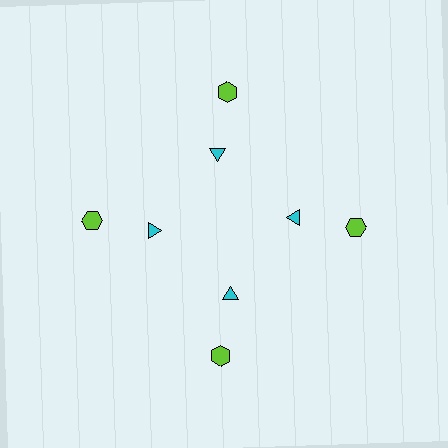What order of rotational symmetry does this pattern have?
This pattern has 4-fold rotational symmetry.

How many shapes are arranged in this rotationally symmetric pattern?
There are 8 shapes, arranged in 4 groups of 2.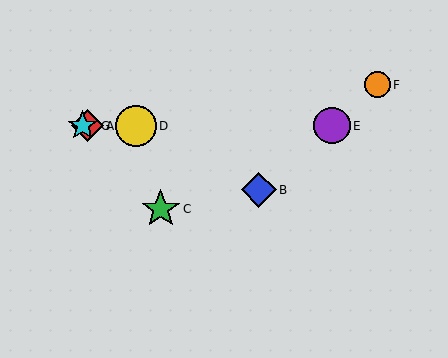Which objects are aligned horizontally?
Objects A, D, E, G are aligned horizontally.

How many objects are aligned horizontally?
4 objects (A, D, E, G) are aligned horizontally.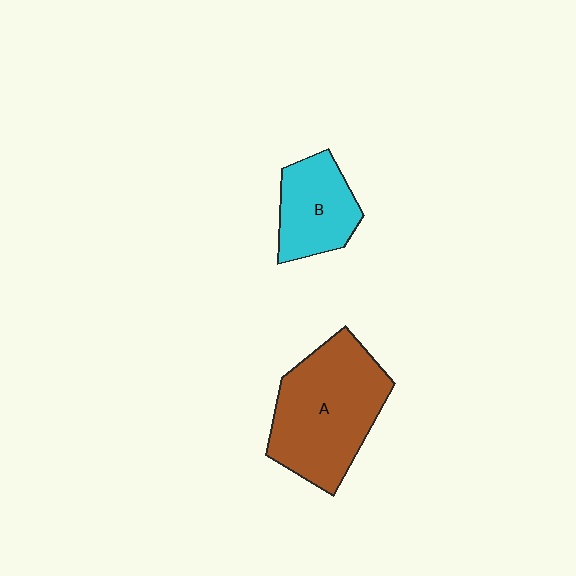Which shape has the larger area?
Shape A (brown).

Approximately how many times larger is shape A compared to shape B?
Approximately 1.8 times.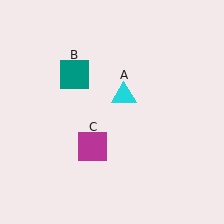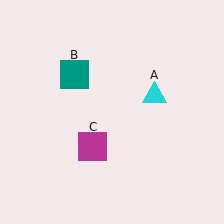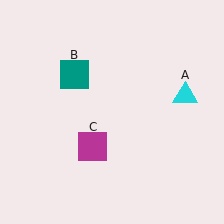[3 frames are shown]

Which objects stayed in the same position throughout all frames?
Teal square (object B) and magenta square (object C) remained stationary.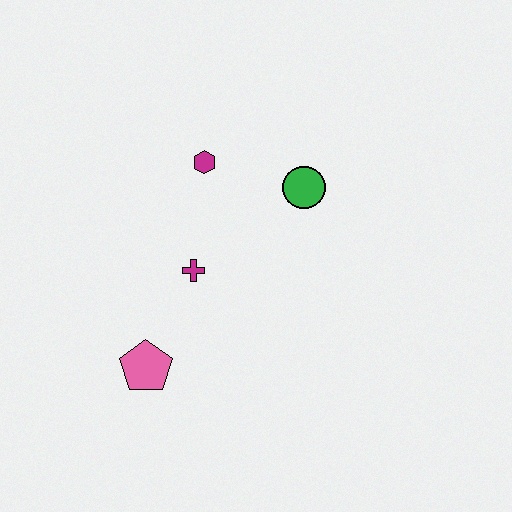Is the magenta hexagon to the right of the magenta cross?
Yes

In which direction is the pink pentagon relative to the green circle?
The pink pentagon is below the green circle.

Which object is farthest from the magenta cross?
The green circle is farthest from the magenta cross.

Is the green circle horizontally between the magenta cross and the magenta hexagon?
No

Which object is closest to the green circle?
The magenta hexagon is closest to the green circle.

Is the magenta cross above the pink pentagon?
Yes